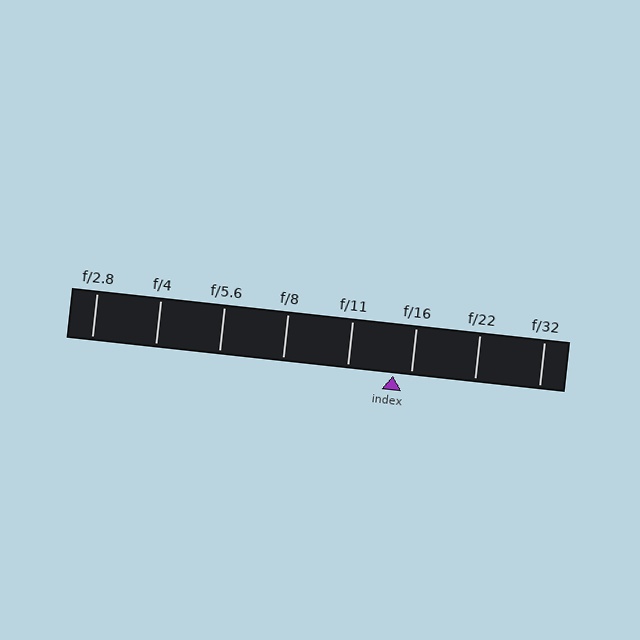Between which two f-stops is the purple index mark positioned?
The index mark is between f/11 and f/16.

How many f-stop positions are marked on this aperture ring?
There are 8 f-stop positions marked.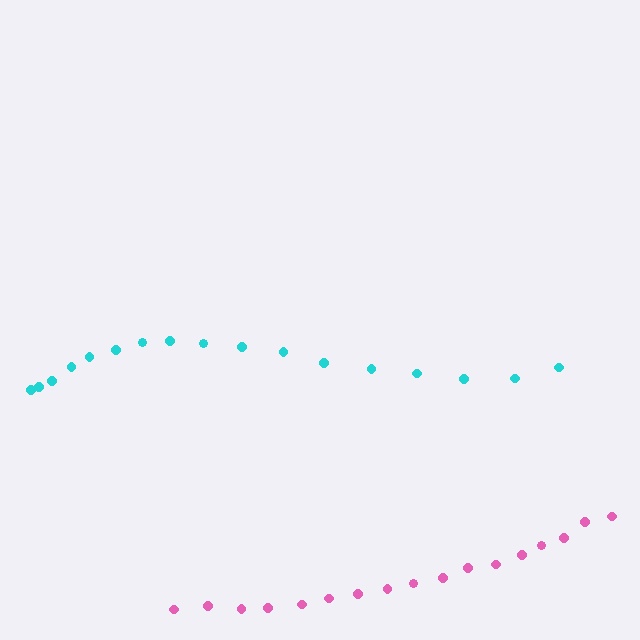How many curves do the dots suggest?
There are 2 distinct paths.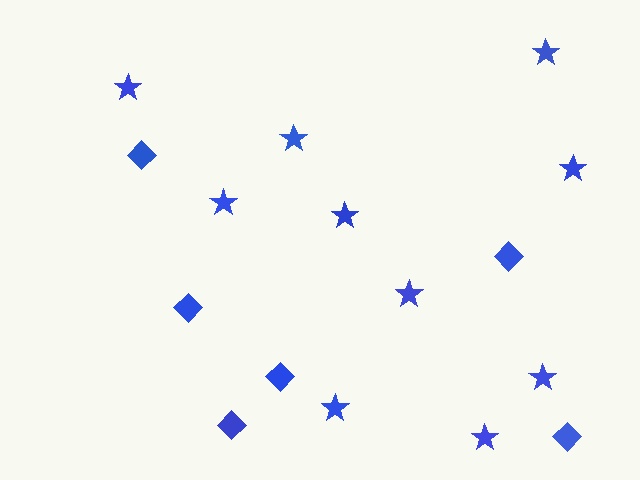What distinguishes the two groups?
There are 2 groups: one group of stars (10) and one group of diamonds (6).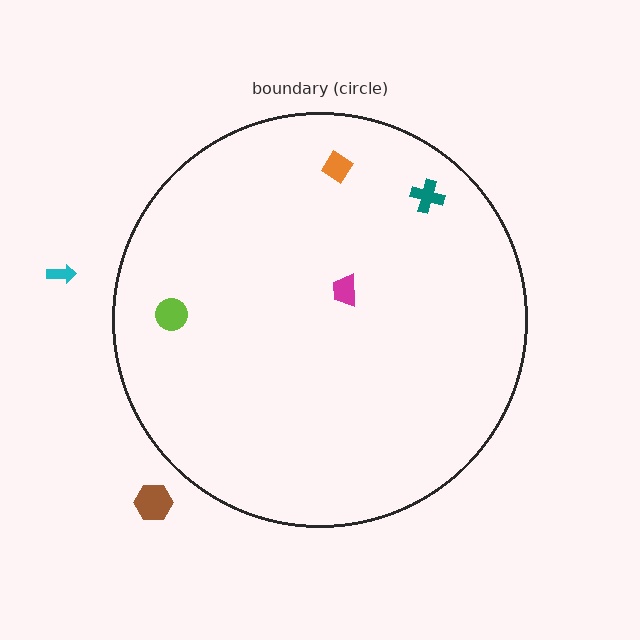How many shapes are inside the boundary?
4 inside, 2 outside.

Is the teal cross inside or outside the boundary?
Inside.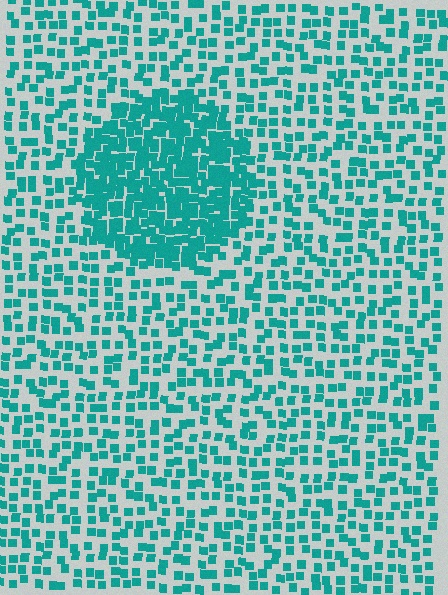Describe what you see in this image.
The image contains small teal elements arranged at two different densities. A circle-shaped region is visible where the elements are more densely packed than the surrounding area.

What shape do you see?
I see a circle.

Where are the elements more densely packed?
The elements are more densely packed inside the circle boundary.